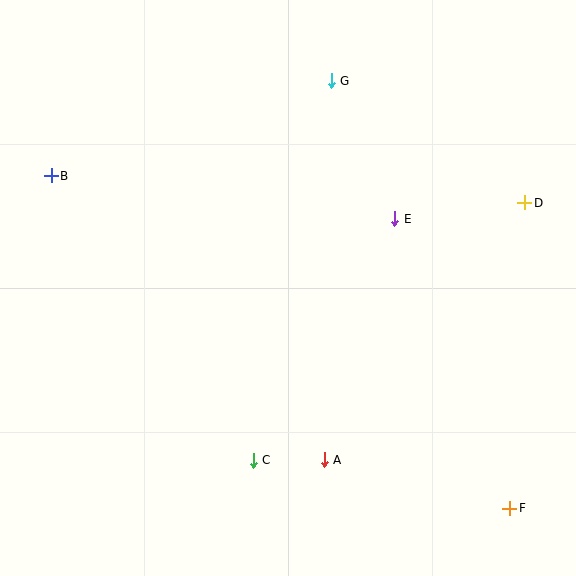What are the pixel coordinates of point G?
Point G is at (331, 81).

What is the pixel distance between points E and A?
The distance between E and A is 251 pixels.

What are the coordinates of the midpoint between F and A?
The midpoint between F and A is at (417, 484).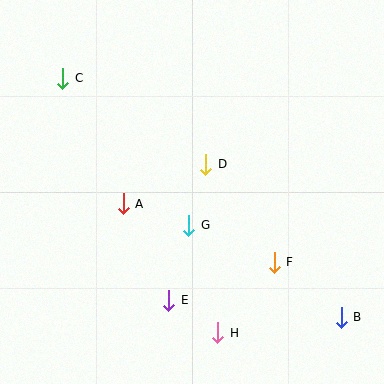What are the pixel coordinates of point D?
Point D is at (206, 164).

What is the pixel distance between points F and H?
The distance between F and H is 90 pixels.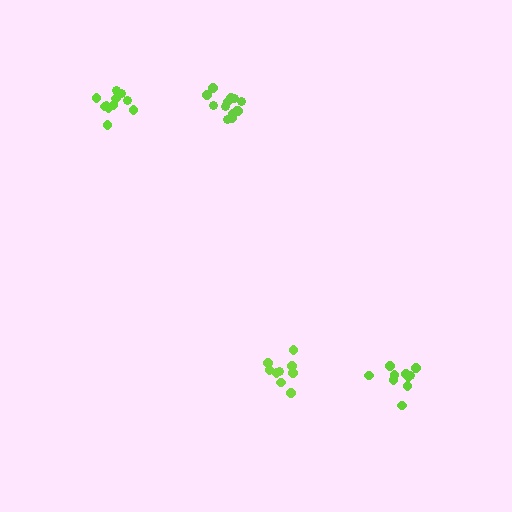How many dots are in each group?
Group 1: 11 dots, Group 2: 9 dots, Group 3: 10 dots, Group 4: 14 dots (44 total).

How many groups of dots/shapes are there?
There are 4 groups.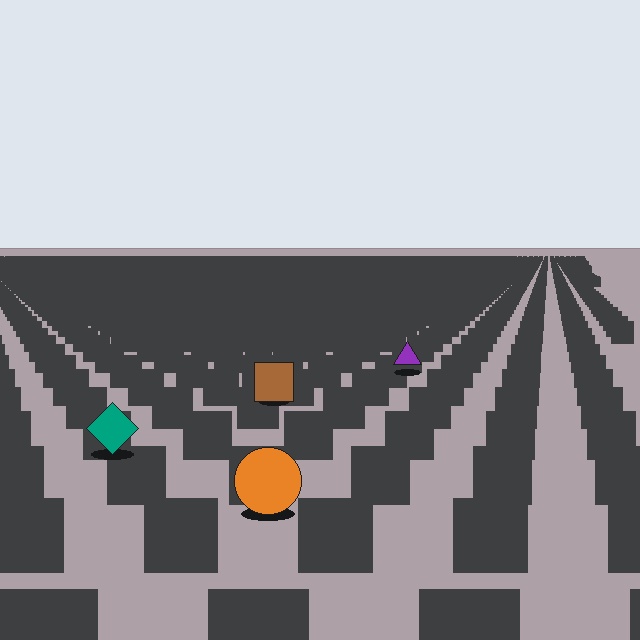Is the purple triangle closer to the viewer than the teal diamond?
No. The teal diamond is closer — you can tell from the texture gradient: the ground texture is coarser near it.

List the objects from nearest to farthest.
From nearest to farthest: the orange circle, the teal diamond, the brown square, the purple triangle.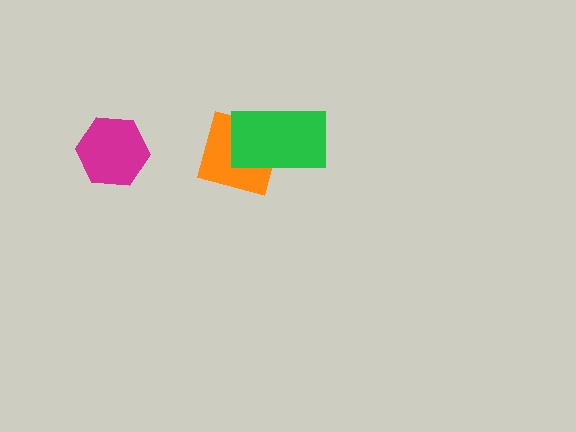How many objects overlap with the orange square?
1 object overlaps with the orange square.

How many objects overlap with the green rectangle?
1 object overlaps with the green rectangle.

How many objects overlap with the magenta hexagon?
0 objects overlap with the magenta hexagon.